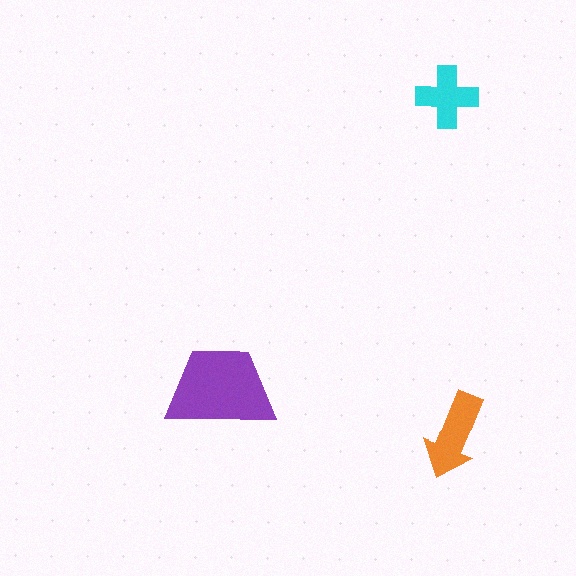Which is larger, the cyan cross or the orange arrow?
The orange arrow.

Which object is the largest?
The purple trapezoid.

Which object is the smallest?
The cyan cross.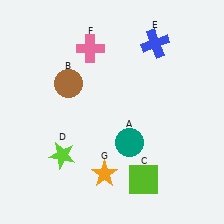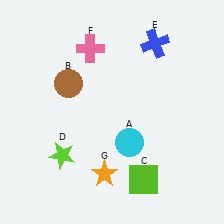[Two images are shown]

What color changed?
The circle (A) changed from teal in Image 1 to cyan in Image 2.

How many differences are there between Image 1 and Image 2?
There is 1 difference between the two images.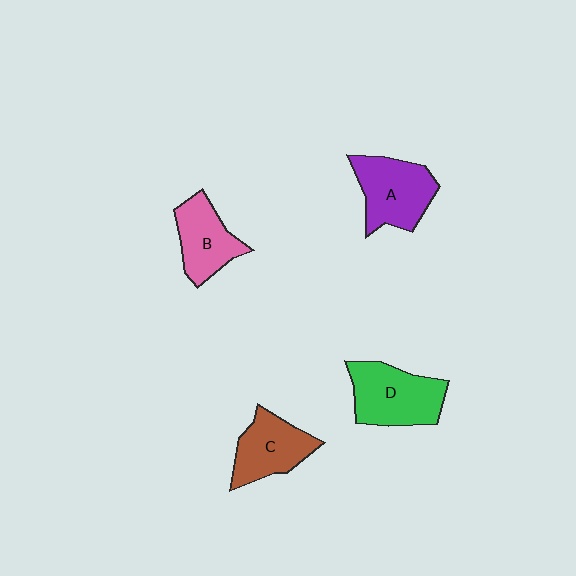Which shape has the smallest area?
Shape B (pink).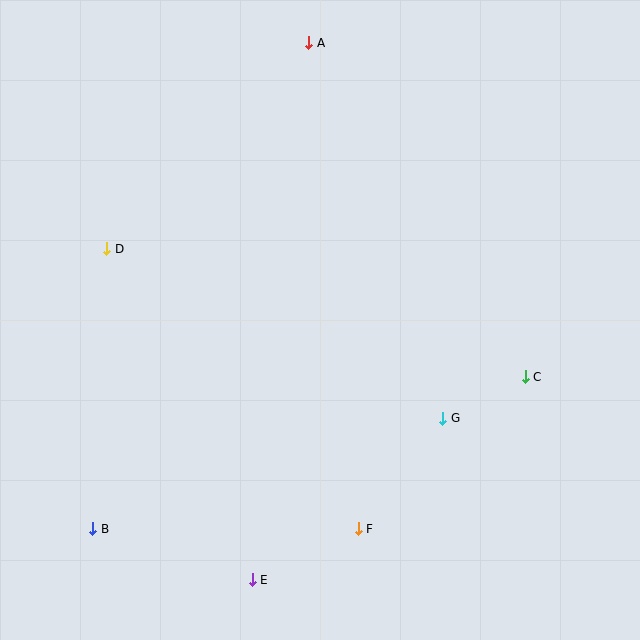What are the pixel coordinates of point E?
Point E is at (252, 580).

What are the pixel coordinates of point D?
Point D is at (106, 249).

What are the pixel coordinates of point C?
Point C is at (525, 377).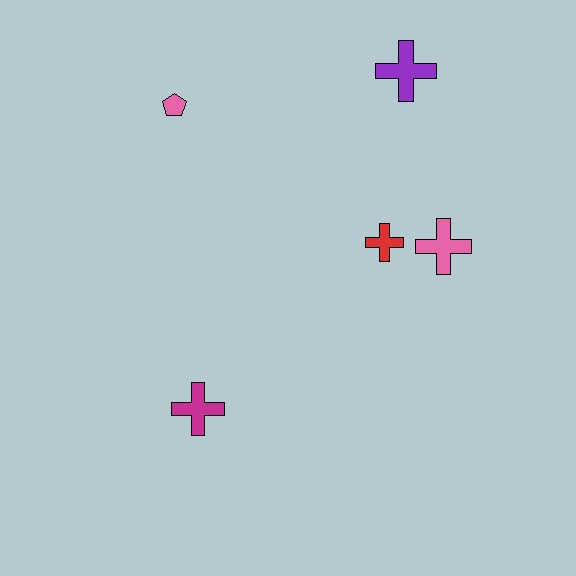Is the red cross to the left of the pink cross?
Yes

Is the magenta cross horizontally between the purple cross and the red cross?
No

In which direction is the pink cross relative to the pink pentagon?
The pink cross is to the right of the pink pentagon.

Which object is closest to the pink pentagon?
The purple cross is closest to the pink pentagon.